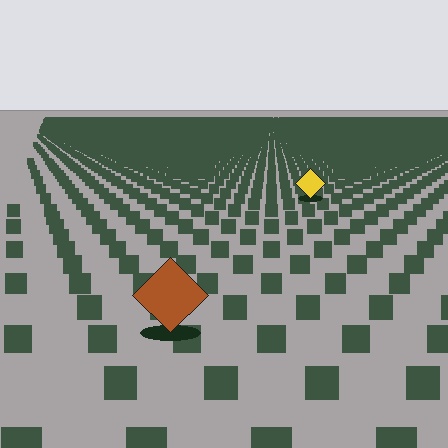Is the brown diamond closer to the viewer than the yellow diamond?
Yes. The brown diamond is closer — you can tell from the texture gradient: the ground texture is coarser near it.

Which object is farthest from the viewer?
The yellow diamond is farthest from the viewer. It appears smaller and the ground texture around it is denser.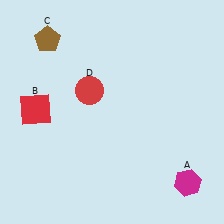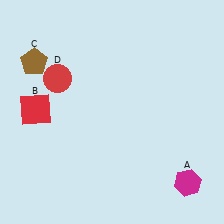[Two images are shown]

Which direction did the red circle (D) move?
The red circle (D) moved left.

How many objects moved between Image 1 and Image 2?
2 objects moved between the two images.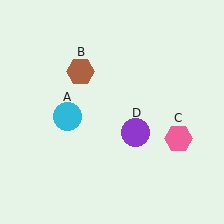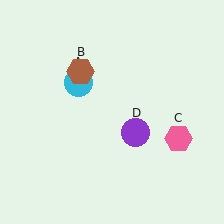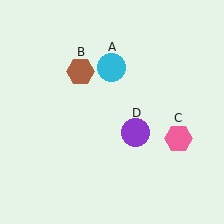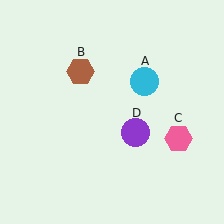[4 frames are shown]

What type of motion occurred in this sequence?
The cyan circle (object A) rotated clockwise around the center of the scene.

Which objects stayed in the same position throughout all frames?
Brown hexagon (object B) and pink hexagon (object C) and purple circle (object D) remained stationary.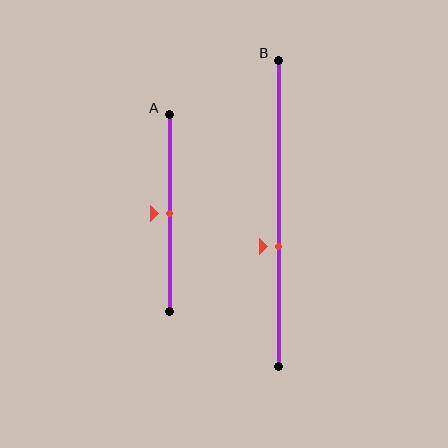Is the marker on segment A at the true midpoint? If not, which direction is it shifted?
Yes, the marker on segment A is at the true midpoint.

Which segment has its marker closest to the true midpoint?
Segment A has its marker closest to the true midpoint.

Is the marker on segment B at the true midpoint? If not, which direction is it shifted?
No, the marker on segment B is shifted downward by about 11% of the segment length.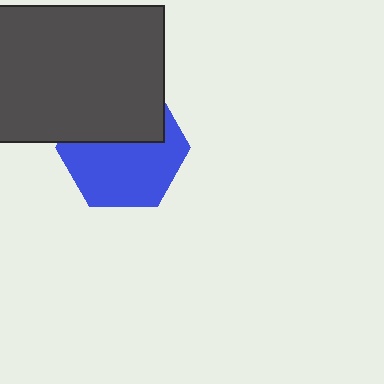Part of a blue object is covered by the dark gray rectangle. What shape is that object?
It is a hexagon.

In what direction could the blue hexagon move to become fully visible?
The blue hexagon could move down. That would shift it out from behind the dark gray rectangle entirely.